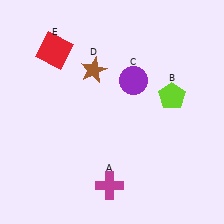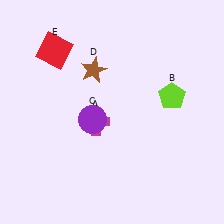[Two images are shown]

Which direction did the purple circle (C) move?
The purple circle (C) moved left.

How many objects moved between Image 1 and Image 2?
2 objects moved between the two images.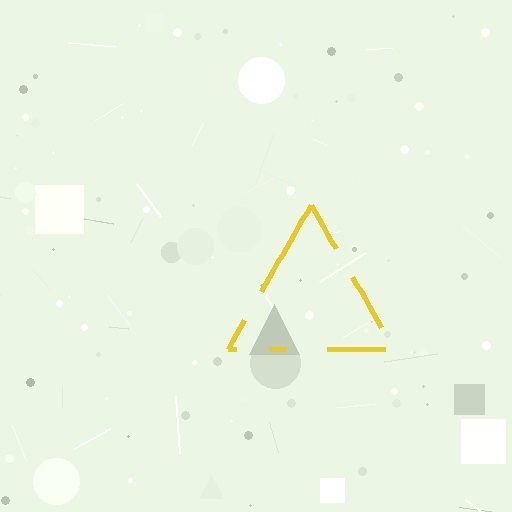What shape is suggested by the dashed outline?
The dashed outline suggests a triangle.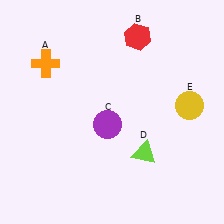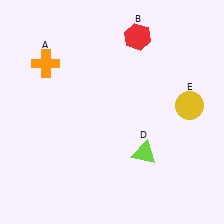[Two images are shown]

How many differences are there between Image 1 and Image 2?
There is 1 difference between the two images.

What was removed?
The purple circle (C) was removed in Image 2.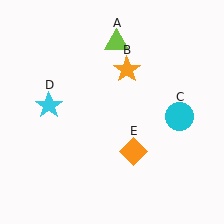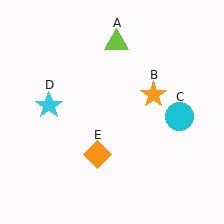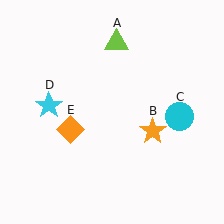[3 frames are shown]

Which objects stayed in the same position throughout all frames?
Lime triangle (object A) and cyan circle (object C) and cyan star (object D) remained stationary.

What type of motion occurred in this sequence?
The orange star (object B), orange diamond (object E) rotated clockwise around the center of the scene.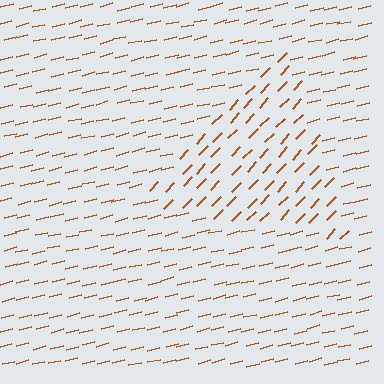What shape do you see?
I see a triangle.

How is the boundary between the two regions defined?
The boundary is defined purely by a change in line orientation (approximately 32 degrees difference). All lines are the same color and thickness.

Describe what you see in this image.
The image is filled with small brown line segments. A triangle region in the image has lines oriented differently from the surrounding lines, creating a visible texture boundary.